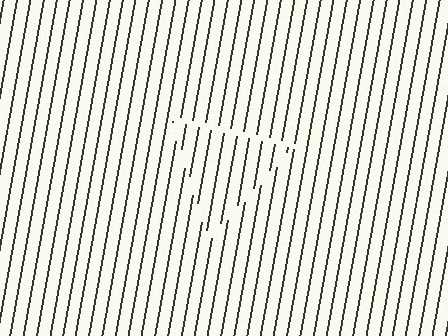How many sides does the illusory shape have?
3 sides — the line-ends trace a triangle.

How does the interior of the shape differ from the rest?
The interior of the shape contains the same grating, shifted by half a period — the contour is defined by the phase discontinuity where line-ends from the inner and outer gratings abut.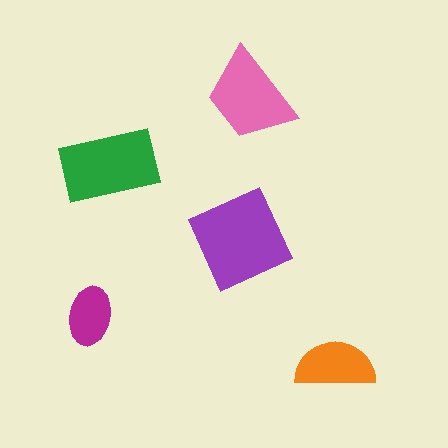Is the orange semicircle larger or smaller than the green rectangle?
Smaller.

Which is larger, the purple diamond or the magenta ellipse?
The purple diamond.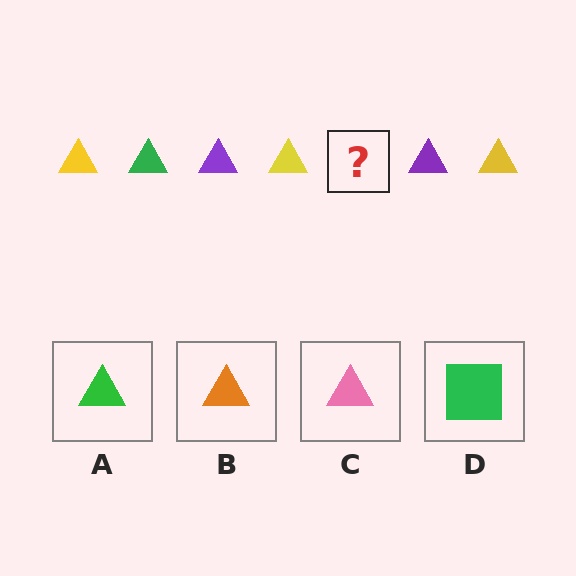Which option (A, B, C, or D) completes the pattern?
A.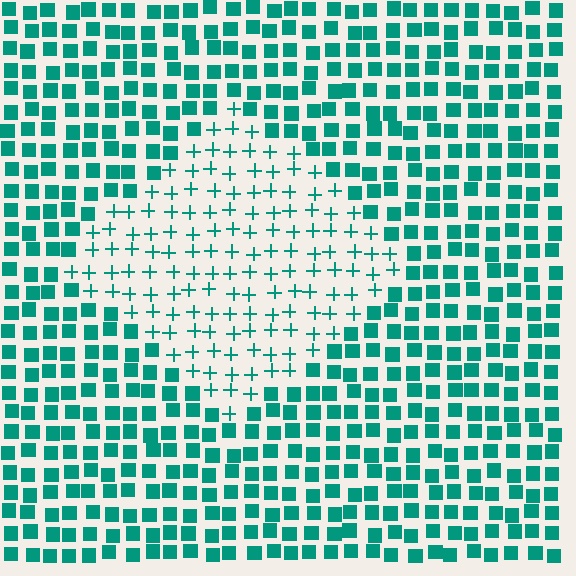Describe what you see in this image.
The image is filled with small teal elements arranged in a uniform grid. A diamond-shaped region contains plus signs, while the surrounding area contains squares. The boundary is defined purely by the change in element shape.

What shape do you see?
I see a diamond.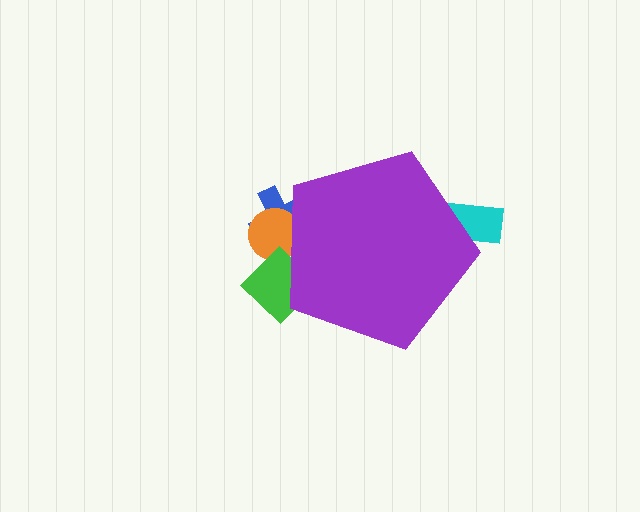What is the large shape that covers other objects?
A purple pentagon.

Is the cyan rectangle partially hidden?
Yes, the cyan rectangle is partially hidden behind the purple pentagon.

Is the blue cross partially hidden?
Yes, the blue cross is partially hidden behind the purple pentagon.